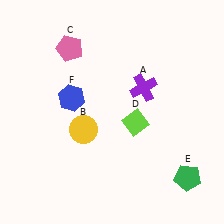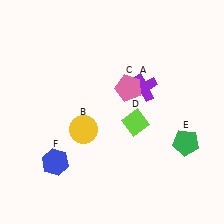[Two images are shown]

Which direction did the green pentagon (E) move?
The green pentagon (E) moved up.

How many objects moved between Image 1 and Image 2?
3 objects moved between the two images.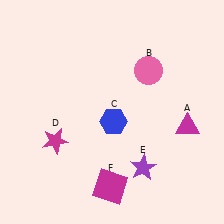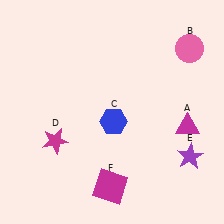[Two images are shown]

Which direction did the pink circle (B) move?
The pink circle (B) moved right.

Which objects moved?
The objects that moved are: the pink circle (B), the purple star (E).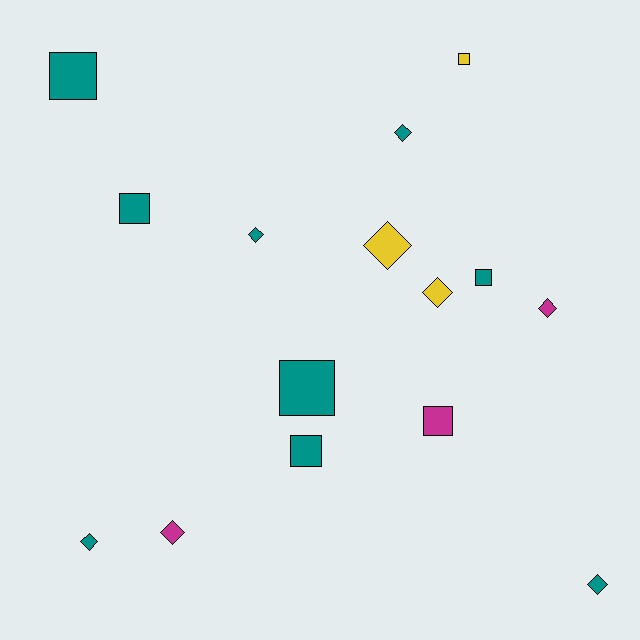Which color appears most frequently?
Teal, with 9 objects.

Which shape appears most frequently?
Diamond, with 8 objects.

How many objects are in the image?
There are 15 objects.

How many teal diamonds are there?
There are 4 teal diamonds.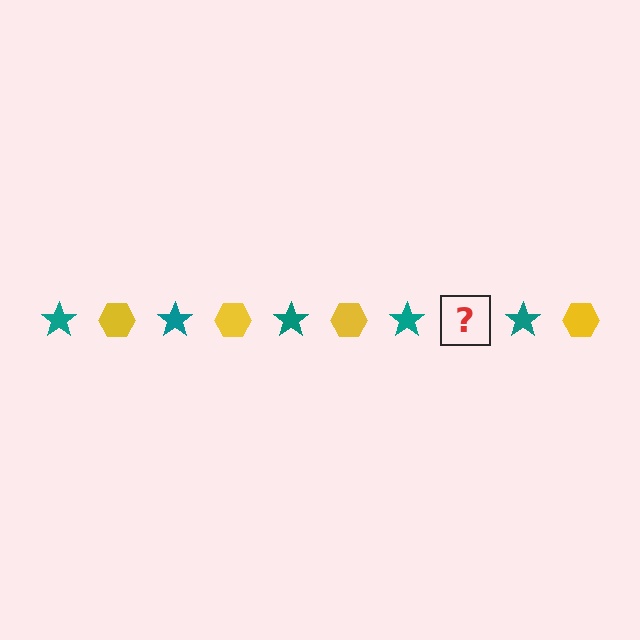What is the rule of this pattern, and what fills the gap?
The rule is that the pattern alternates between teal star and yellow hexagon. The gap should be filled with a yellow hexagon.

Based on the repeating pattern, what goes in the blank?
The blank should be a yellow hexagon.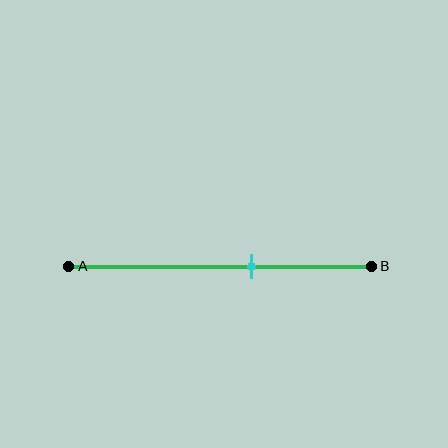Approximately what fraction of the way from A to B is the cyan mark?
The cyan mark is approximately 60% of the way from A to B.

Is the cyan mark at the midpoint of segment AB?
No, the mark is at about 60% from A, not at the 50% midpoint.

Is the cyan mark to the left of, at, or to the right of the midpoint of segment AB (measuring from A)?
The cyan mark is to the right of the midpoint of segment AB.